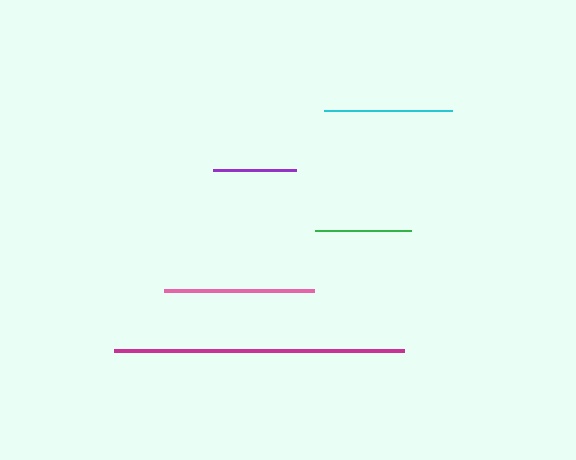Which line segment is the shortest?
The purple line is the shortest at approximately 83 pixels.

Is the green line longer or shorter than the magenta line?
The magenta line is longer than the green line.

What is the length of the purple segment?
The purple segment is approximately 83 pixels long.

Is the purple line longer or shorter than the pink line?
The pink line is longer than the purple line.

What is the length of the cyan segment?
The cyan segment is approximately 127 pixels long.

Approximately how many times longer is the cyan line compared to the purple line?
The cyan line is approximately 1.5 times the length of the purple line.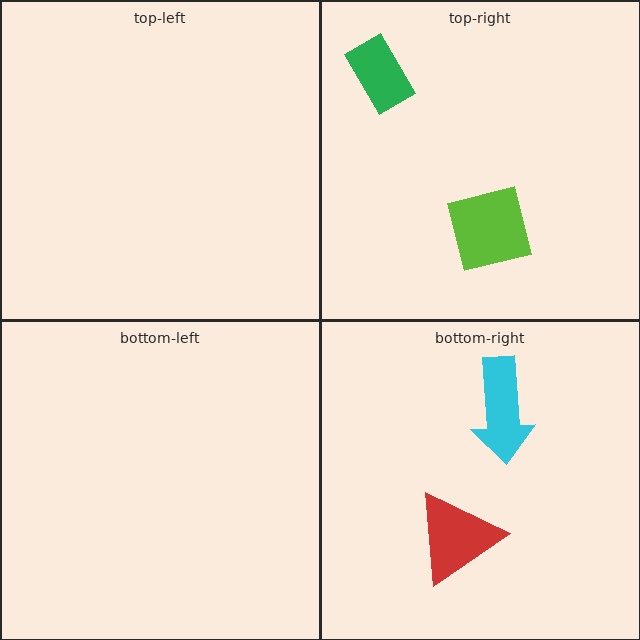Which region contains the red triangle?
The bottom-right region.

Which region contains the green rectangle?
The top-right region.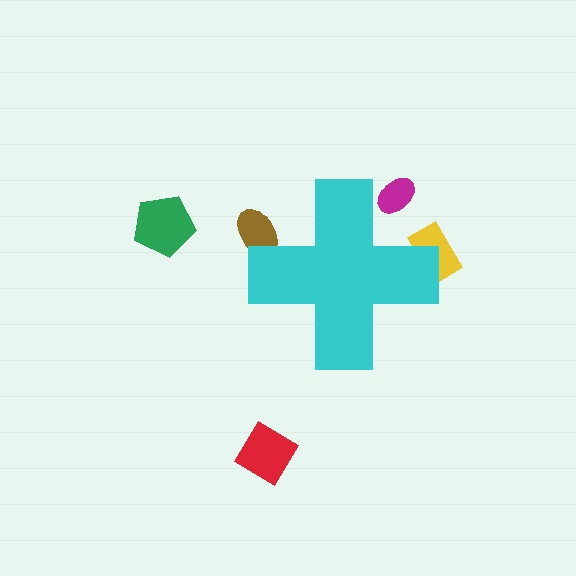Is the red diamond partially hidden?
No, the red diamond is fully visible.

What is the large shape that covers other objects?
A cyan cross.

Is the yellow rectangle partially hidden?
Yes, the yellow rectangle is partially hidden behind the cyan cross.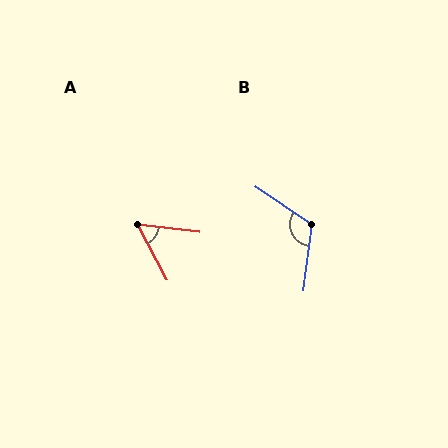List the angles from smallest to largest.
A (55°), B (117°).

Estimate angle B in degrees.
Approximately 117 degrees.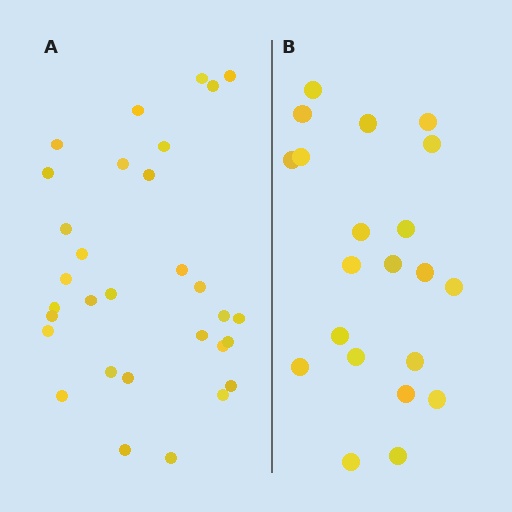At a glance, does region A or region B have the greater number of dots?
Region A (the left region) has more dots.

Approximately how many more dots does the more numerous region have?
Region A has roughly 10 or so more dots than region B.